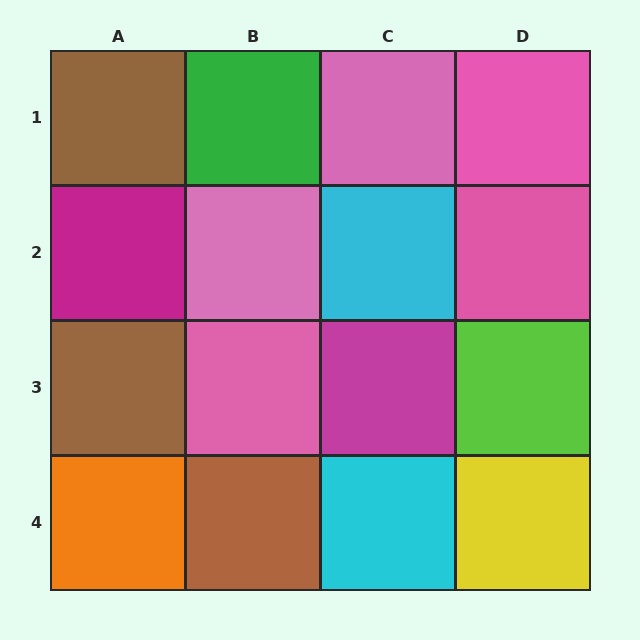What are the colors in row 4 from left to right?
Orange, brown, cyan, yellow.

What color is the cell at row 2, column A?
Magenta.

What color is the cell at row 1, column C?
Pink.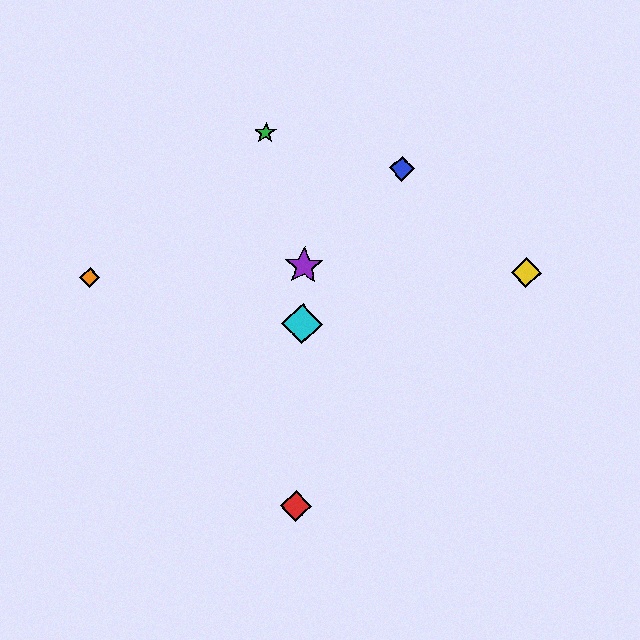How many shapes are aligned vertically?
3 shapes (the red diamond, the purple star, the cyan diamond) are aligned vertically.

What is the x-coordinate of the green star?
The green star is at x≈266.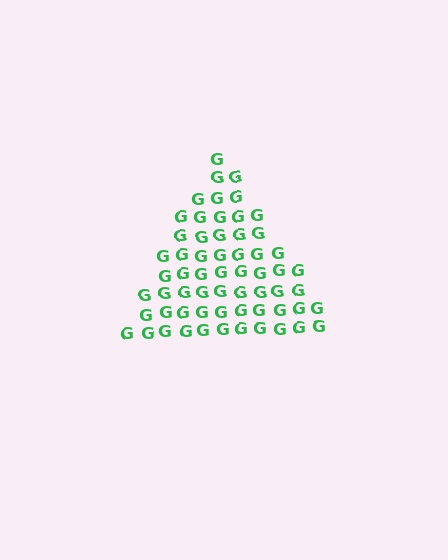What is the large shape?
The large shape is a triangle.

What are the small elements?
The small elements are letter G's.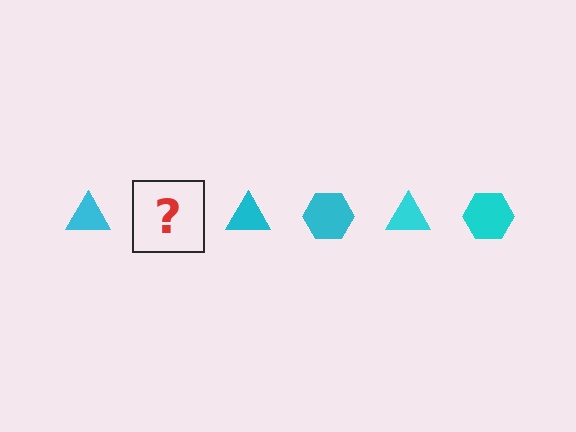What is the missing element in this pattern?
The missing element is a cyan hexagon.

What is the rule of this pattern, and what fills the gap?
The rule is that the pattern cycles through triangle, hexagon shapes in cyan. The gap should be filled with a cyan hexagon.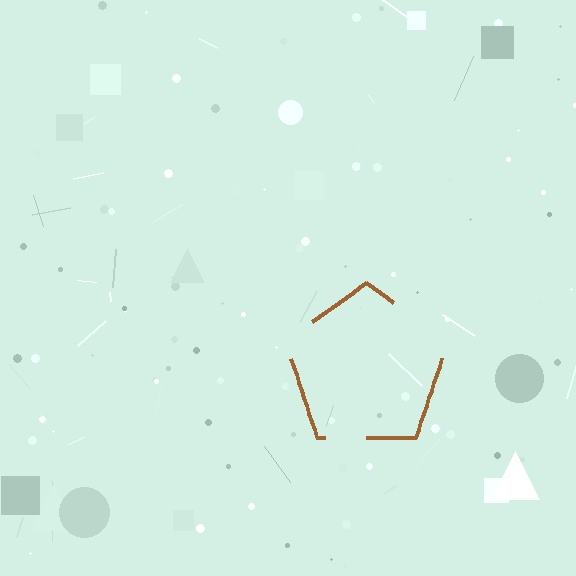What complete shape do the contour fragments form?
The contour fragments form a pentagon.